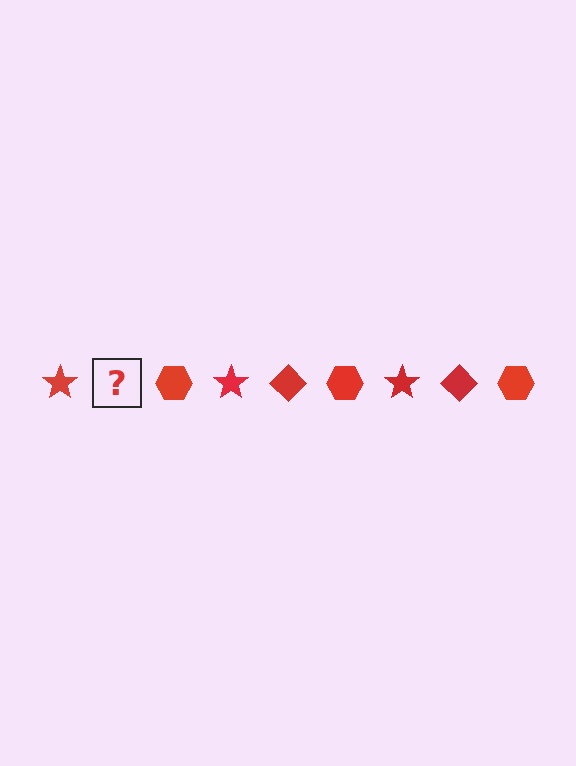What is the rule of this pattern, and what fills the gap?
The rule is that the pattern cycles through star, diamond, hexagon shapes in red. The gap should be filled with a red diamond.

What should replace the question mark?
The question mark should be replaced with a red diamond.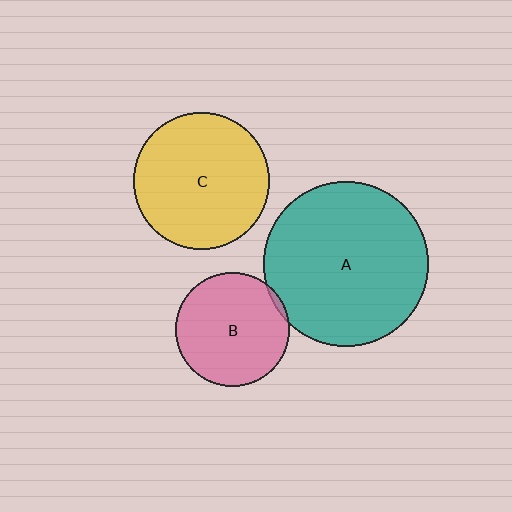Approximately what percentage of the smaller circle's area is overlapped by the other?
Approximately 5%.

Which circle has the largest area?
Circle A (teal).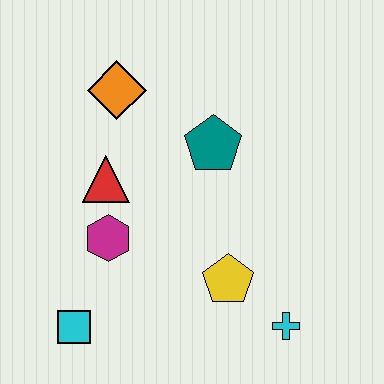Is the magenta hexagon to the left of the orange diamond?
Yes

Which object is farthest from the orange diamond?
The cyan cross is farthest from the orange diamond.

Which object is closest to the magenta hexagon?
The red triangle is closest to the magenta hexagon.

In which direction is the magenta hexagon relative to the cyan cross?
The magenta hexagon is to the left of the cyan cross.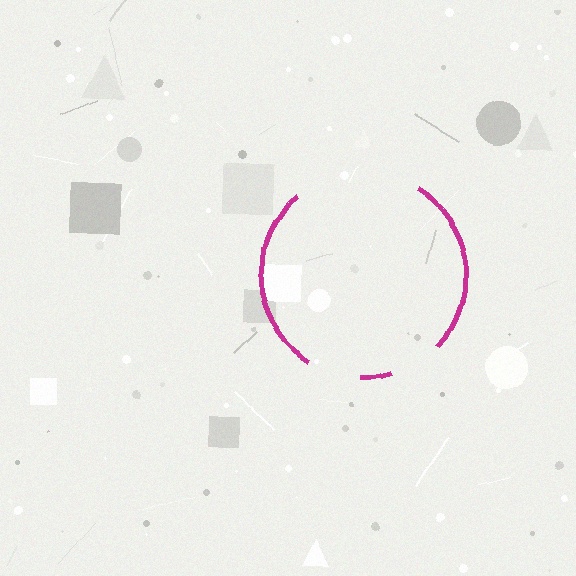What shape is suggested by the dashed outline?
The dashed outline suggests a circle.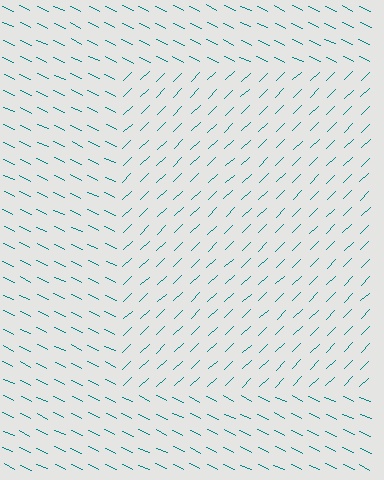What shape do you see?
I see a rectangle.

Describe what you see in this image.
The image is filled with small teal line segments. A rectangle region in the image has lines oriented differently from the surrounding lines, creating a visible texture boundary.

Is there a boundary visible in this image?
Yes, there is a texture boundary formed by a change in line orientation.